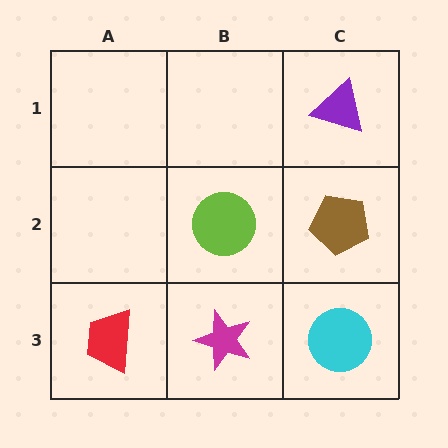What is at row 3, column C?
A cyan circle.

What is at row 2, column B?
A lime circle.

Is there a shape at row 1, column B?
No, that cell is empty.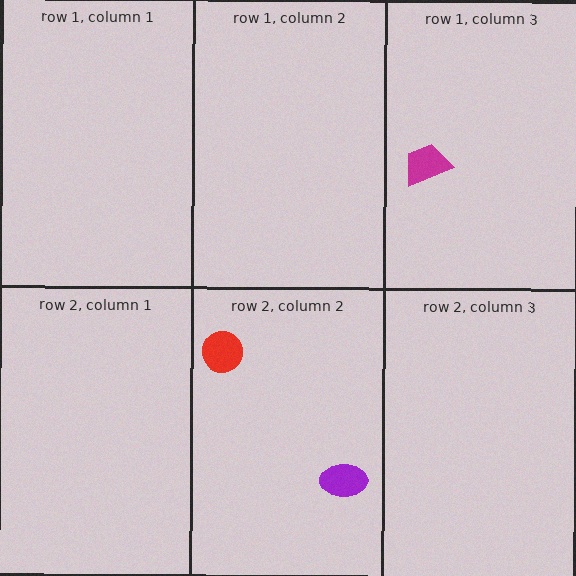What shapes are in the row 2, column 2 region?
The purple ellipse, the red circle.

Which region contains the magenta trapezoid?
The row 1, column 3 region.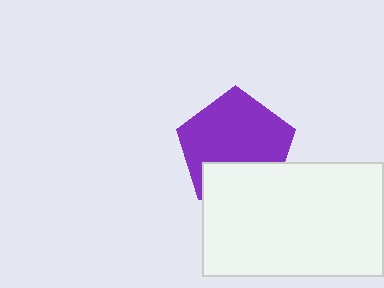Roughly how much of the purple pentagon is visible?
Most of it is visible (roughly 69%).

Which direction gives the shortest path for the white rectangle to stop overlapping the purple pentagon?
Moving down gives the shortest separation.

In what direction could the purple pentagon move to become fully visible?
The purple pentagon could move up. That would shift it out from behind the white rectangle entirely.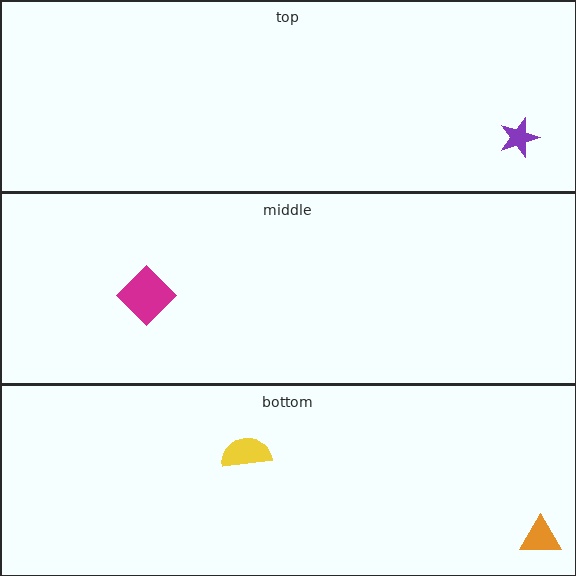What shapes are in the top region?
The purple star.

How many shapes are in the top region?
1.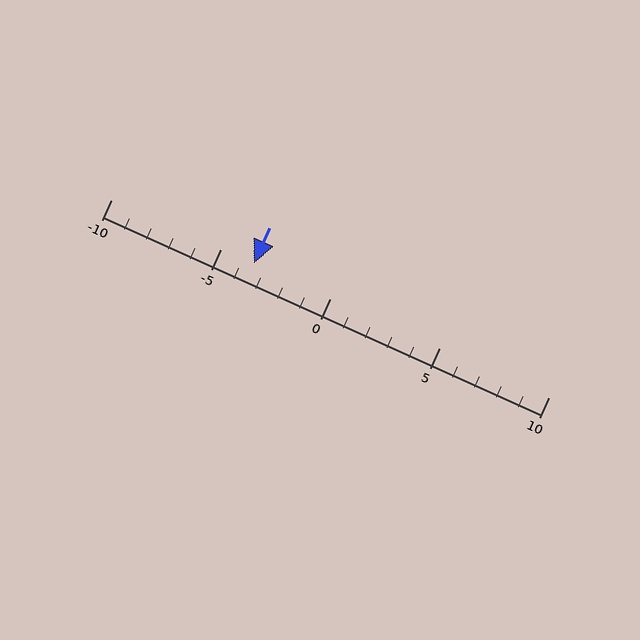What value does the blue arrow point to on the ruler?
The blue arrow points to approximately -4.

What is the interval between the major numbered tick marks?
The major tick marks are spaced 5 units apart.